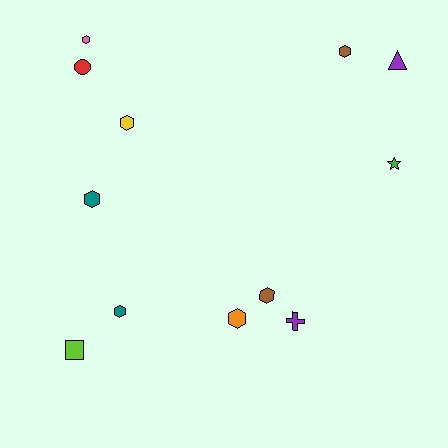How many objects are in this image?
There are 12 objects.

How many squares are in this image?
There is 1 square.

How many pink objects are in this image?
There is 1 pink object.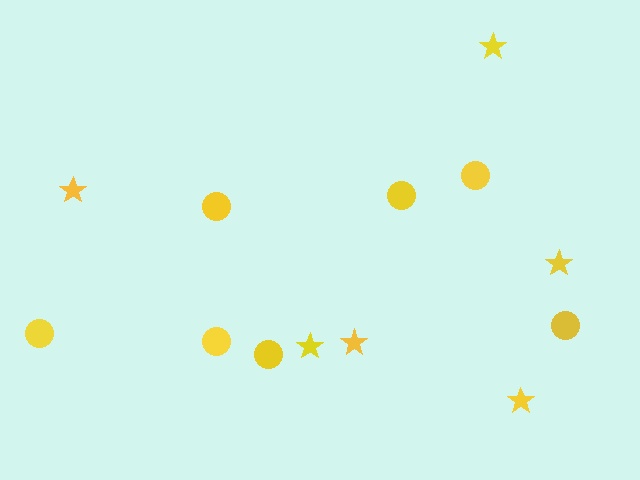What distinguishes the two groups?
There are 2 groups: one group of stars (6) and one group of circles (7).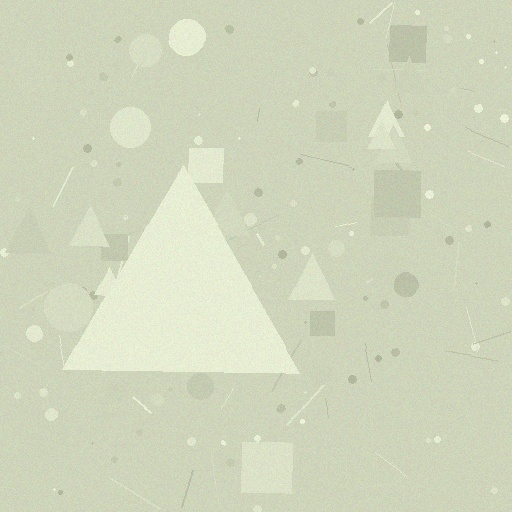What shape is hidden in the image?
A triangle is hidden in the image.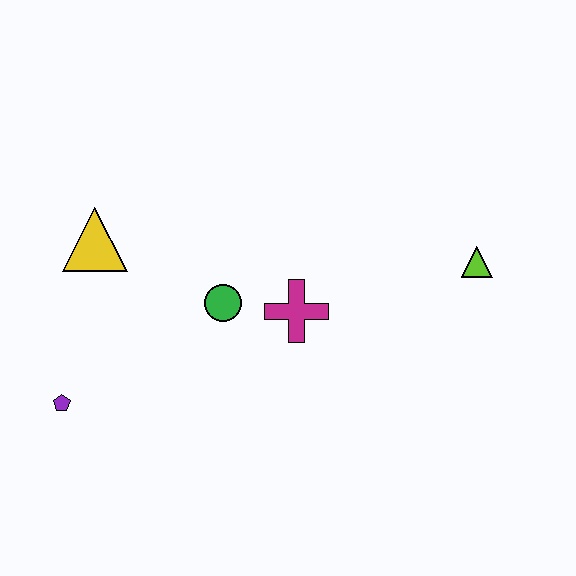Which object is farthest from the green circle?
The lime triangle is farthest from the green circle.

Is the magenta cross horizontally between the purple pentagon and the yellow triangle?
No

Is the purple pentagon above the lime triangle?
No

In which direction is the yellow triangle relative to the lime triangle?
The yellow triangle is to the left of the lime triangle.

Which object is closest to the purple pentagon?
The yellow triangle is closest to the purple pentagon.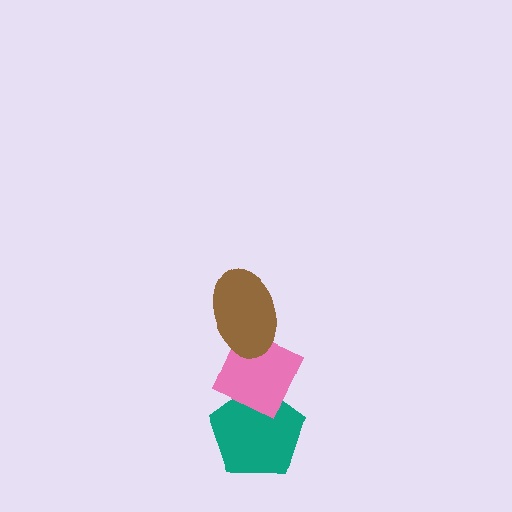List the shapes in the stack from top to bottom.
From top to bottom: the brown ellipse, the pink diamond, the teal pentagon.